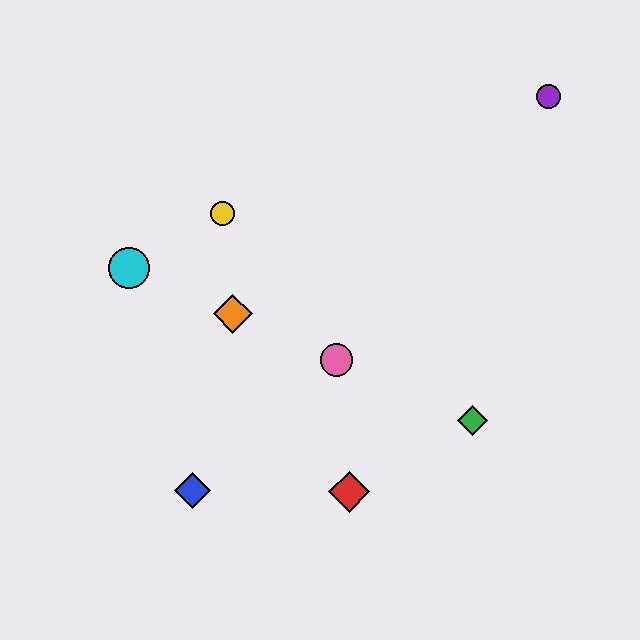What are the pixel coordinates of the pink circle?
The pink circle is at (337, 360).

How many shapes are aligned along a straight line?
4 shapes (the green diamond, the orange diamond, the cyan circle, the pink circle) are aligned along a straight line.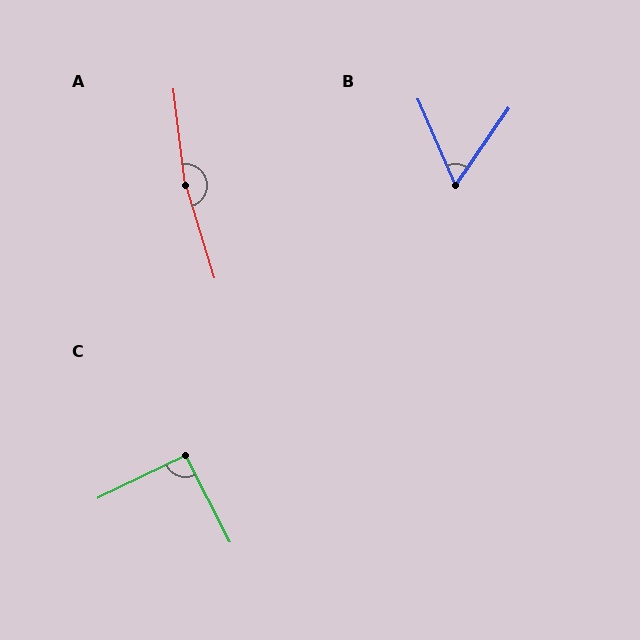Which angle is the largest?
A, at approximately 169 degrees.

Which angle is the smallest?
B, at approximately 58 degrees.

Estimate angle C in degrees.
Approximately 91 degrees.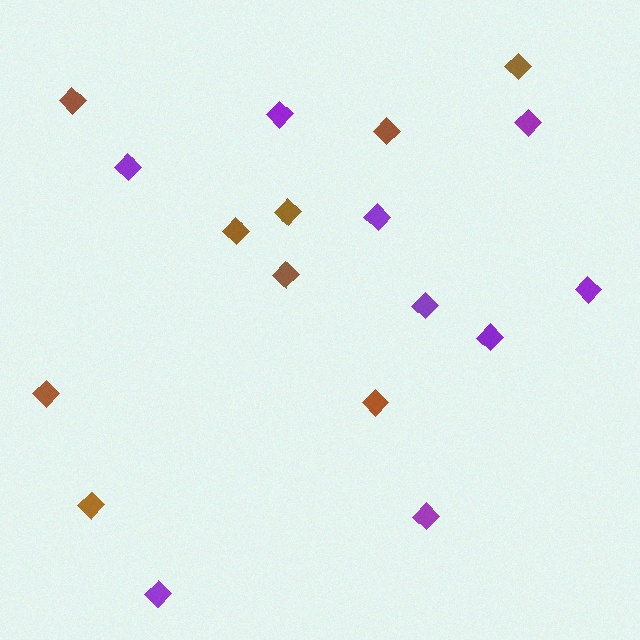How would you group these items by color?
There are 2 groups: one group of brown diamonds (9) and one group of purple diamonds (9).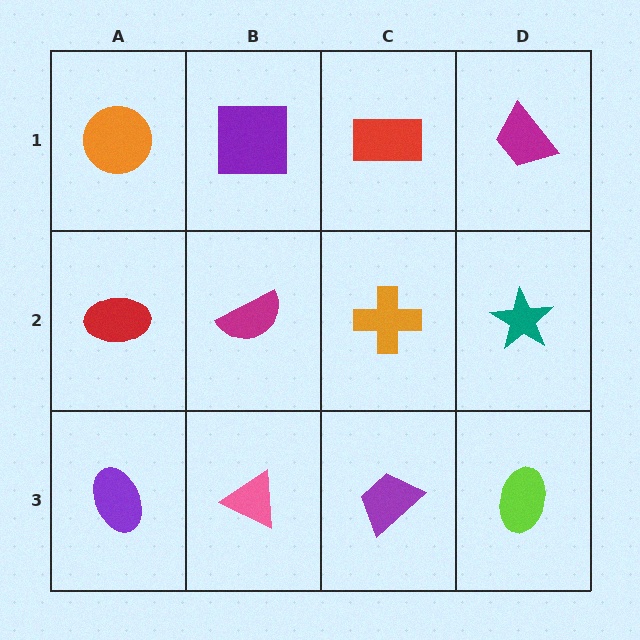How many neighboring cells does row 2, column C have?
4.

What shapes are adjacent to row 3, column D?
A teal star (row 2, column D), a purple trapezoid (row 3, column C).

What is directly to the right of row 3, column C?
A lime ellipse.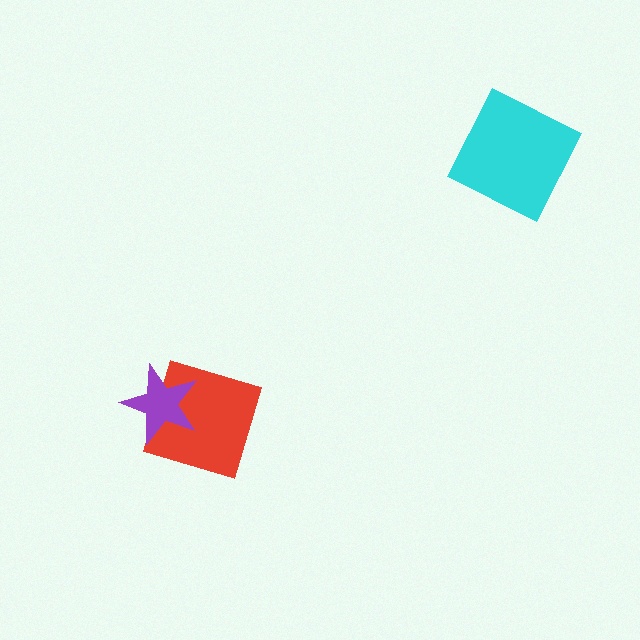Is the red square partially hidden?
Yes, it is partially covered by another shape.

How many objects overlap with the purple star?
1 object overlaps with the purple star.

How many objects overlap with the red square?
1 object overlaps with the red square.